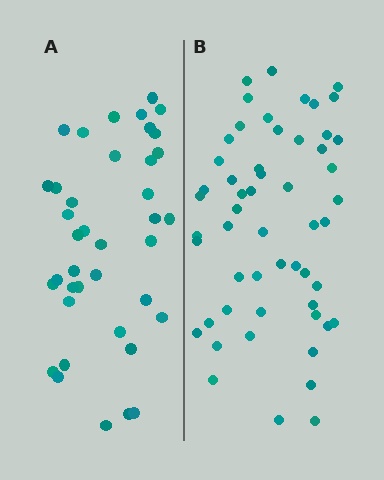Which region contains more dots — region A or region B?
Region B (the right region) has more dots.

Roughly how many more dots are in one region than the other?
Region B has approximately 15 more dots than region A.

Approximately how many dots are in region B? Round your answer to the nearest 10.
About 50 dots. (The exact count is 54, which rounds to 50.)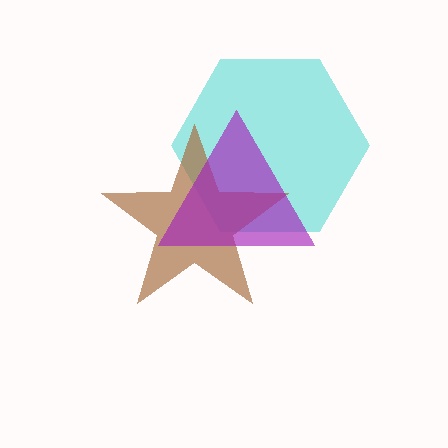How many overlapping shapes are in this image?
There are 3 overlapping shapes in the image.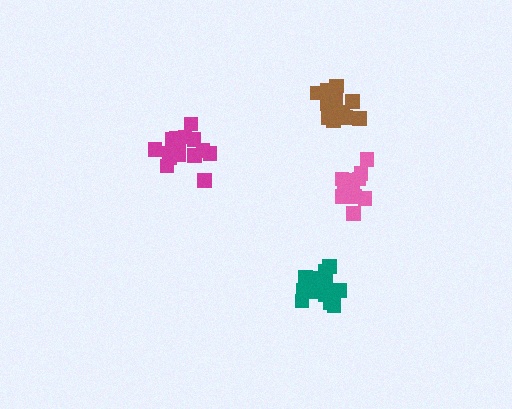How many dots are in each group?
Group 1: 16 dots, Group 2: 15 dots, Group 3: 14 dots, Group 4: 13 dots (58 total).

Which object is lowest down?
The teal cluster is bottommost.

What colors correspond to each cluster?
The clusters are colored: magenta, brown, teal, pink.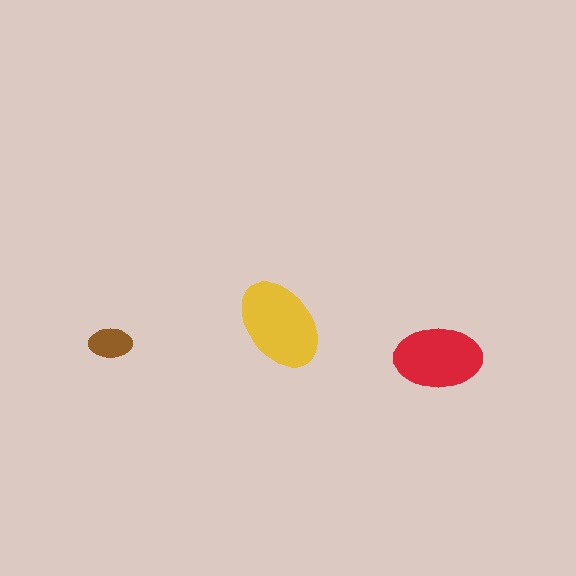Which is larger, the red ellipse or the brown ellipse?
The red one.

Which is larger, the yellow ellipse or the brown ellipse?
The yellow one.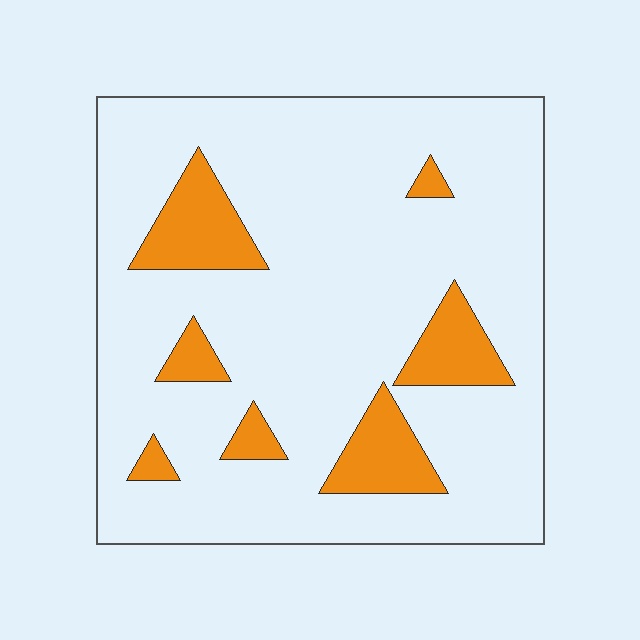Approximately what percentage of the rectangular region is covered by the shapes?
Approximately 15%.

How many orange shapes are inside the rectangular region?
7.